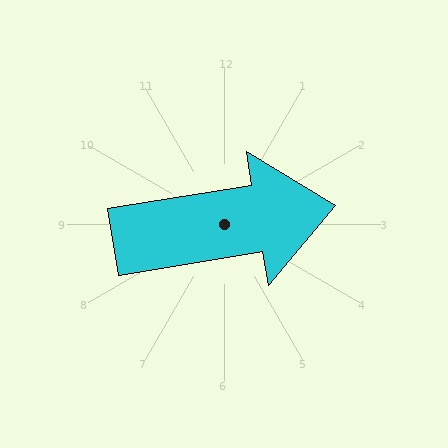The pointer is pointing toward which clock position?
Roughly 3 o'clock.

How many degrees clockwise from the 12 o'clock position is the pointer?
Approximately 81 degrees.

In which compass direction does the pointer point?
East.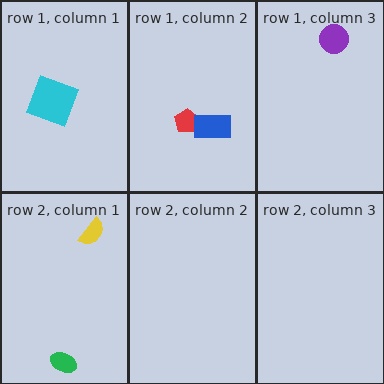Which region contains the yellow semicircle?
The row 2, column 1 region.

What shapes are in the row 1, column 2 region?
The red pentagon, the blue rectangle.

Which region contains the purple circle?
The row 1, column 3 region.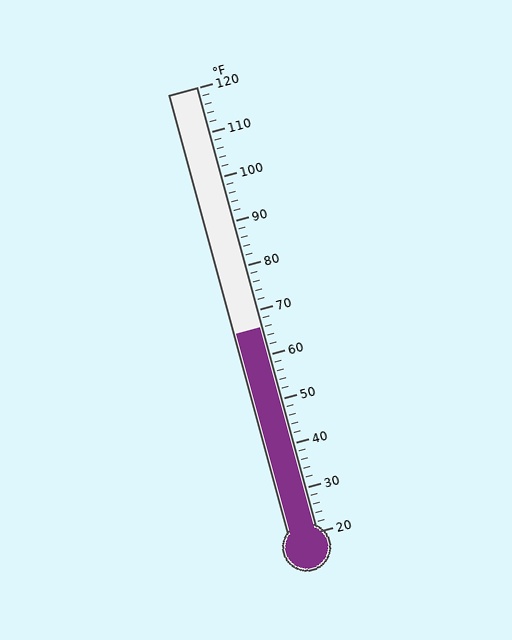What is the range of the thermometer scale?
The thermometer scale ranges from 20°F to 120°F.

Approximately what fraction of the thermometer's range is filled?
The thermometer is filled to approximately 45% of its range.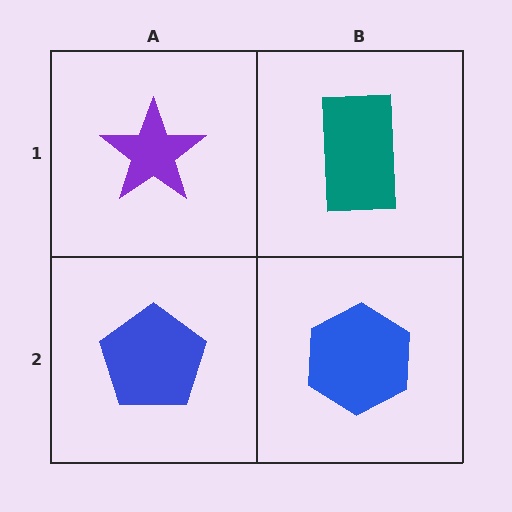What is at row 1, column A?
A purple star.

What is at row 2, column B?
A blue hexagon.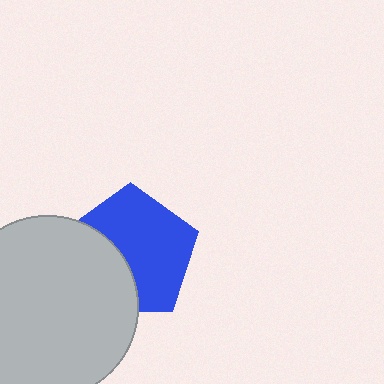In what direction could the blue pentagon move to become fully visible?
The blue pentagon could move right. That would shift it out from behind the light gray circle entirely.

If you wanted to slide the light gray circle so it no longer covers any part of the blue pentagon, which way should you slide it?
Slide it left — that is the most direct way to separate the two shapes.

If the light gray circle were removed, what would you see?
You would see the complete blue pentagon.